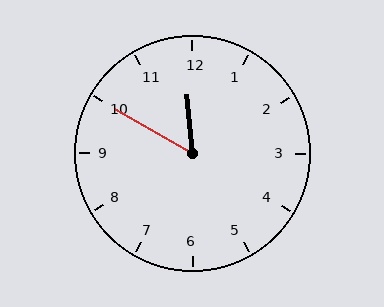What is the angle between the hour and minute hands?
Approximately 55 degrees.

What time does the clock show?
11:50.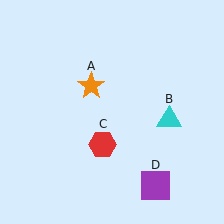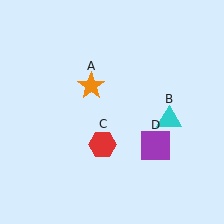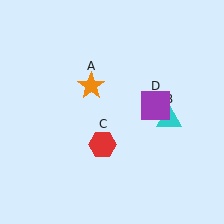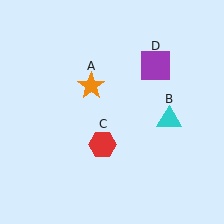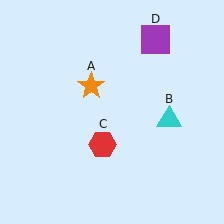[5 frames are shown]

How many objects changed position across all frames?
1 object changed position: purple square (object D).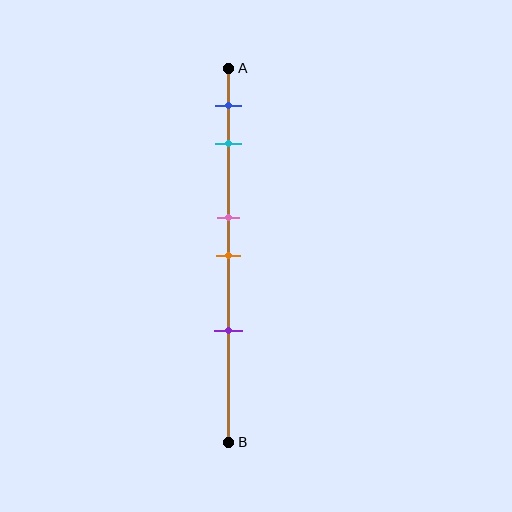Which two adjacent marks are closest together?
The pink and orange marks are the closest adjacent pair.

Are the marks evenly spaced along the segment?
No, the marks are not evenly spaced.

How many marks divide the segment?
There are 5 marks dividing the segment.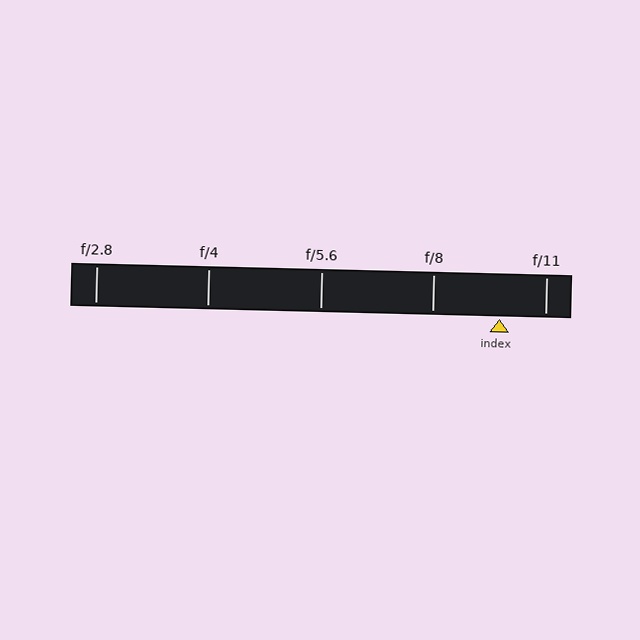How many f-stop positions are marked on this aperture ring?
There are 5 f-stop positions marked.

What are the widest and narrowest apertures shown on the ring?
The widest aperture shown is f/2.8 and the narrowest is f/11.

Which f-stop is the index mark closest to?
The index mark is closest to f/11.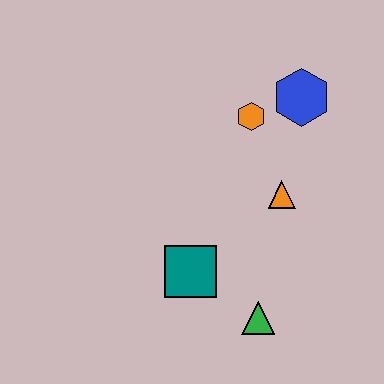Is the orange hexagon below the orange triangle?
No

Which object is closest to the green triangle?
The teal square is closest to the green triangle.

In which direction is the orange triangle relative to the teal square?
The orange triangle is to the right of the teal square.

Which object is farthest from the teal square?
The blue hexagon is farthest from the teal square.